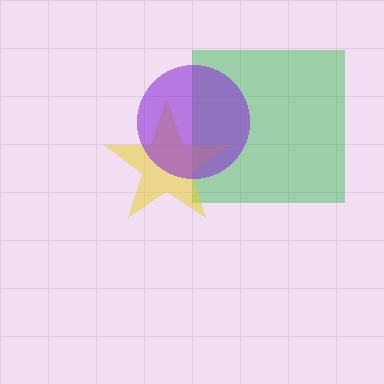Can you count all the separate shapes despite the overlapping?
Yes, there are 3 separate shapes.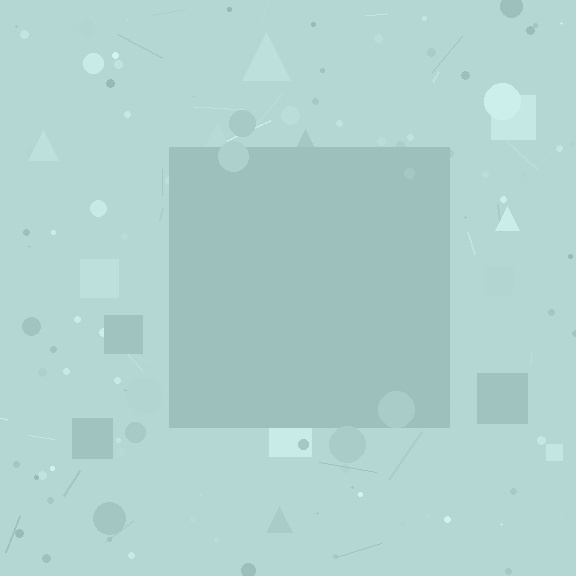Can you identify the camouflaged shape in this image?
The camouflaged shape is a square.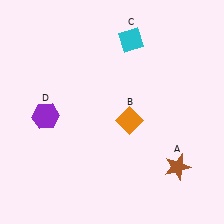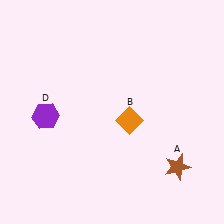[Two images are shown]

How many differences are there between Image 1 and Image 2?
There is 1 difference between the two images.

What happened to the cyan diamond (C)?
The cyan diamond (C) was removed in Image 2. It was in the top-right area of Image 1.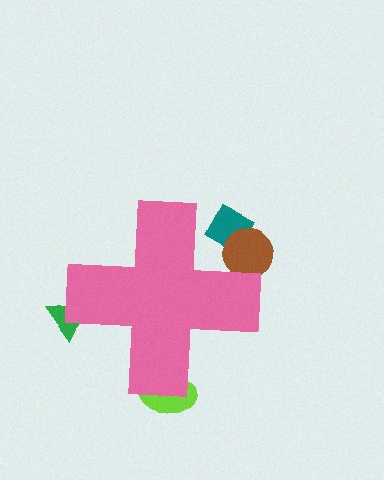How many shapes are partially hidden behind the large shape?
4 shapes are partially hidden.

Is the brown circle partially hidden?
Yes, the brown circle is partially hidden behind the pink cross.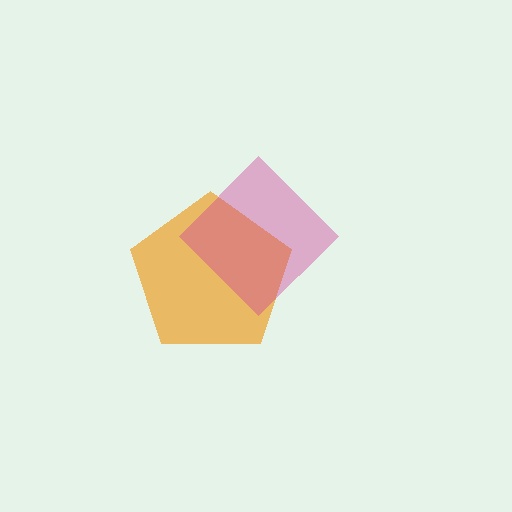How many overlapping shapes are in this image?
There are 2 overlapping shapes in the image.